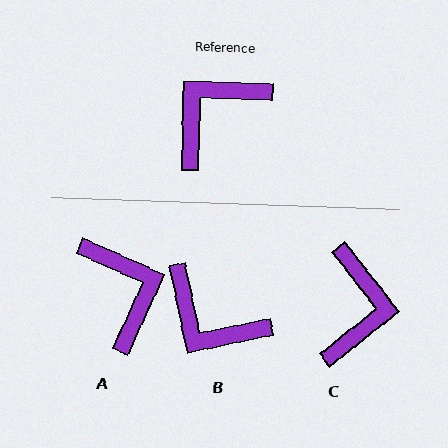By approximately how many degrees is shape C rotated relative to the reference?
Approximately 140 degrees clockwise.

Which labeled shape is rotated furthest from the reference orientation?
C, about 140 degrees away.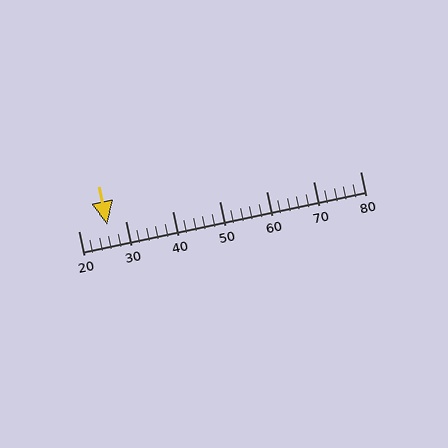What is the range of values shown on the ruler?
The ruler shows values from 20 to 80.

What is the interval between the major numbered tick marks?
The major tick marks are spaced 10 units apart.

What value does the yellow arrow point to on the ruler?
The yellow arrow points to approximately 26.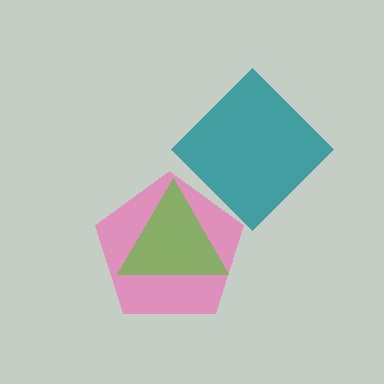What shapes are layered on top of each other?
The layered shapes are: a pink pentagon, a lime triangle, a teal diamond.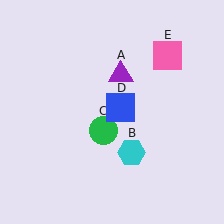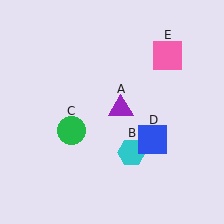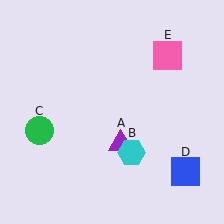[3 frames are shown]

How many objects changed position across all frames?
3 objects changed position: purple triangle (object A), green circle (object C), blue square (object D).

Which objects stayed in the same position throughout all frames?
Cyan hexagon (object B) and pink square (object E) remained stationary.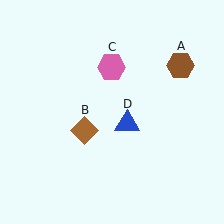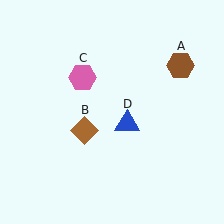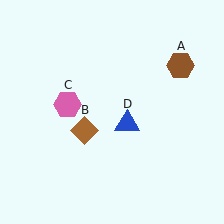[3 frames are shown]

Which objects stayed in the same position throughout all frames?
Brown hexagon (object A) and brown diamond (object B) and blue triangle (object D) remained stationary.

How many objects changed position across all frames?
1 object changed position: pink hexagon (object C).